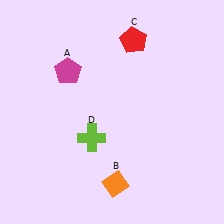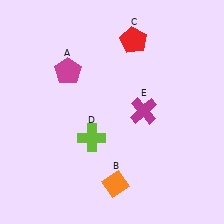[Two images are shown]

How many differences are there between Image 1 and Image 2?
There is 1 difference between the two images.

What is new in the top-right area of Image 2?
A magenta cross (E) was added in the top-right area of Image 2.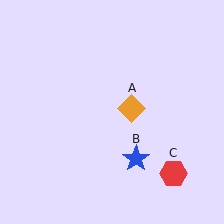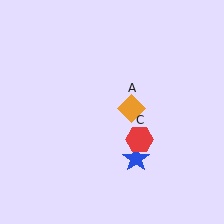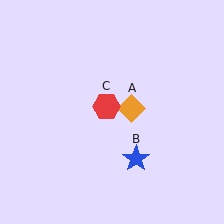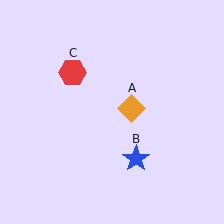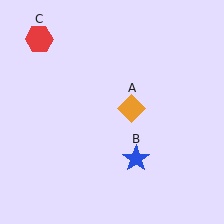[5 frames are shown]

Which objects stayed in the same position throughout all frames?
Orange diamond (object A) and blue star (object B) remained stationary.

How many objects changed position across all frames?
1 object changed position: red hexagon (object C).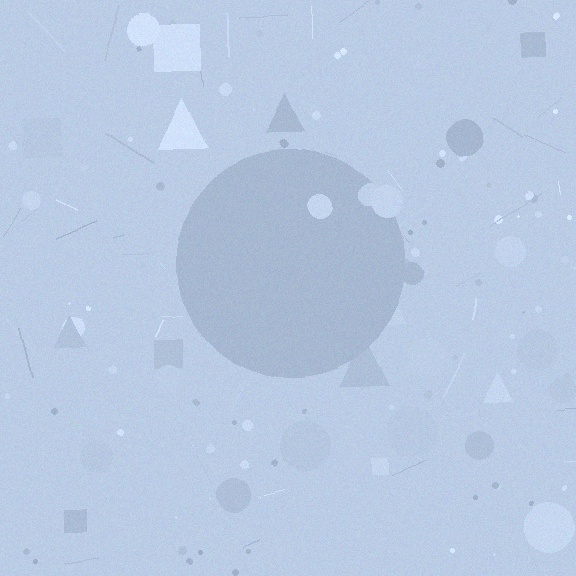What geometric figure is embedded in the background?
A circle is embedded in the background.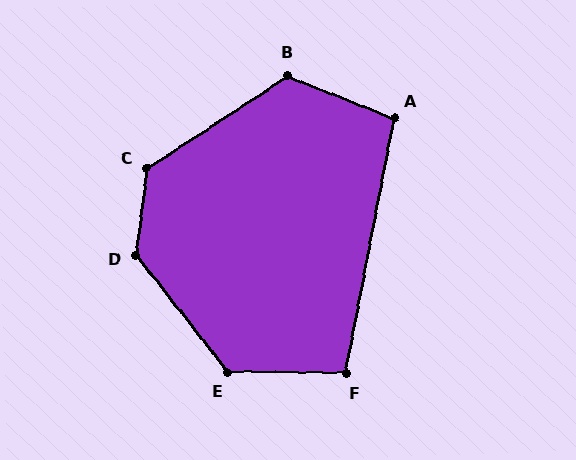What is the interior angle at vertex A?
Approximately 101 degrees (obtuse).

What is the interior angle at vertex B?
Approximately 125 degrees (obtuse).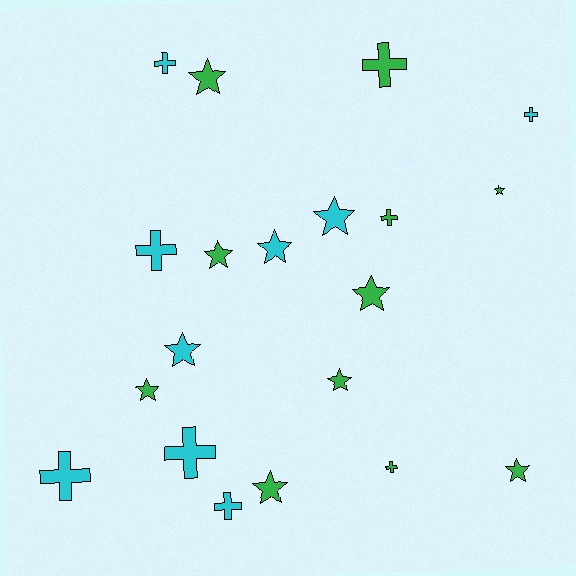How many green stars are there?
There are 8 green stars.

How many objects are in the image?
There are 20 objects.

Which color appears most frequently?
Green, with 11 objects.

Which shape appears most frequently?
Star, with 11 objects.